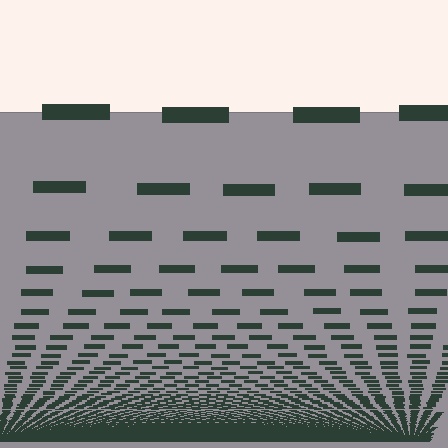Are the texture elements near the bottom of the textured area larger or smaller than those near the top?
Smaller. The gradient is inverted — elements near the bottom are smaller and denser.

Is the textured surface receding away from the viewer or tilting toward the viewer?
The surface appears to tilt toward the viewer. Texture elements get larger and sparser toward the top.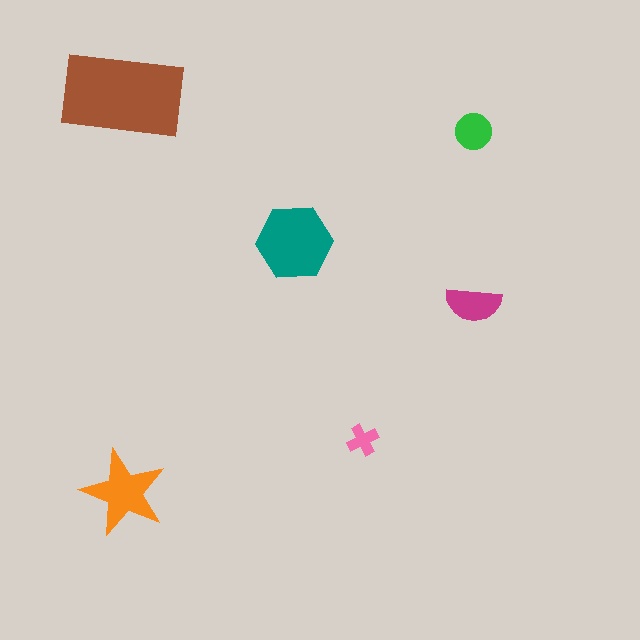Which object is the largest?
The brown rectangle.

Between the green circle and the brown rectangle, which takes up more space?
The brown rectangle.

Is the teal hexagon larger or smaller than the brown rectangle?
Smaller.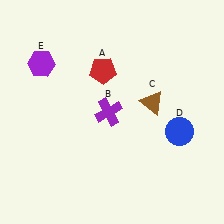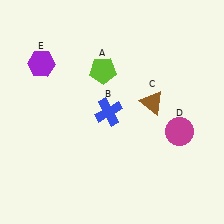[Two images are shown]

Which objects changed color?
A changed from red to lime. B changed from purple to blue. D changed from blue to magenta.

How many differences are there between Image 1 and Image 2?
There are 3 differences between the two images.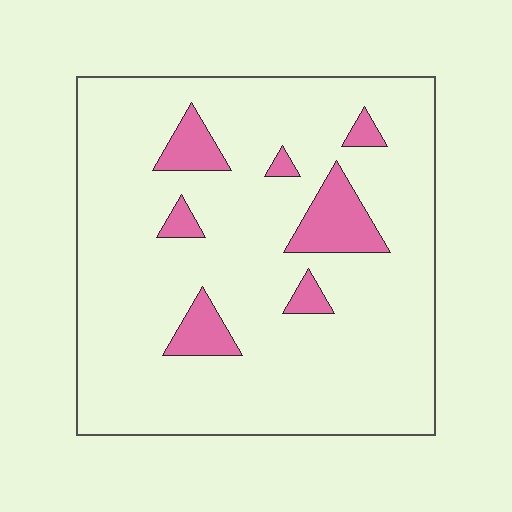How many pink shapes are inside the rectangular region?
7.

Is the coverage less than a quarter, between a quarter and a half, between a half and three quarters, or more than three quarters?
Less than a quarter.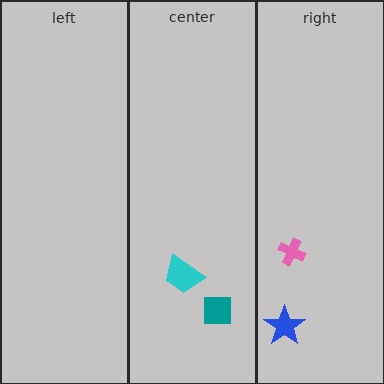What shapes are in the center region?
The teal square, the cyan trapezoid.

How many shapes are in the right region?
2.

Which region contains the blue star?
The right region.